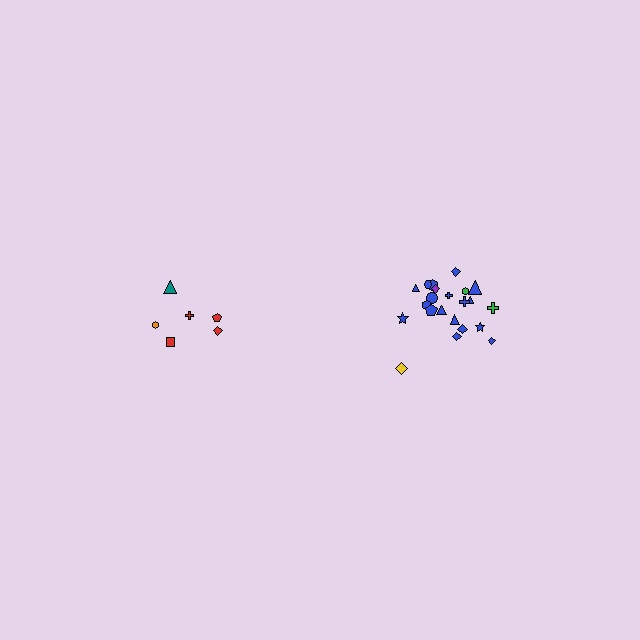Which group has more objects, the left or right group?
The right group.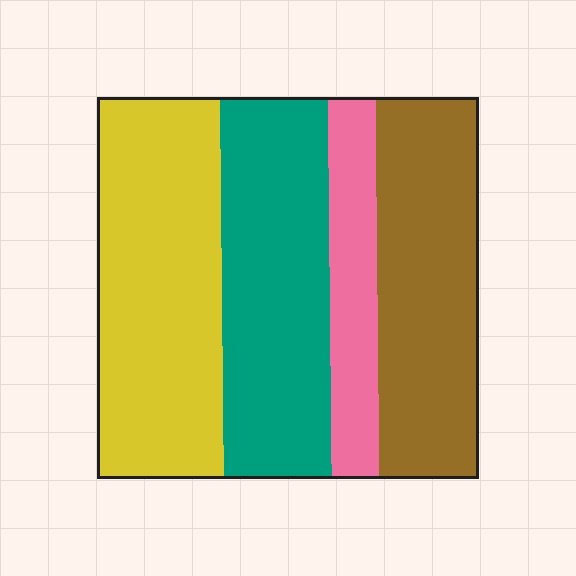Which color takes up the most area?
Yellow, at roughly 35%.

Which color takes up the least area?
Pink, at roughly 10%.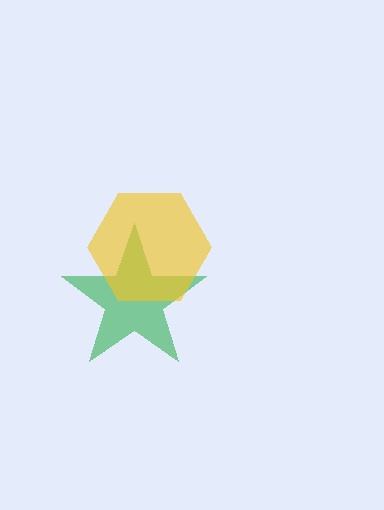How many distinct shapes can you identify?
There are 2 distinct shapes: a green star, a yellow hexagon.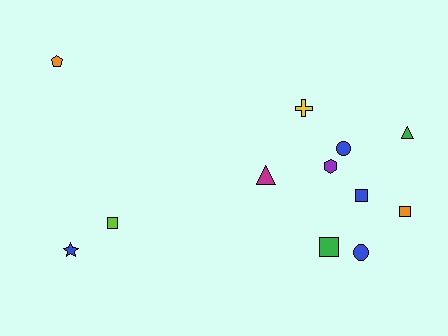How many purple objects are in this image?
There is 1 purple object.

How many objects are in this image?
There are 12 objects.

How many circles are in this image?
There are 2 circles.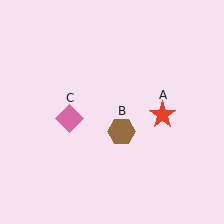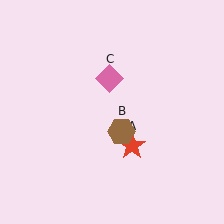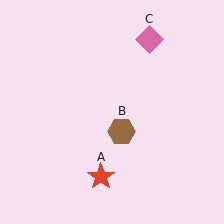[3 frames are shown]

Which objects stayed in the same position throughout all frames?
Brown hexagon (object B) remained stationary.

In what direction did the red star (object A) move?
The red star (object A) moved down and to the left.